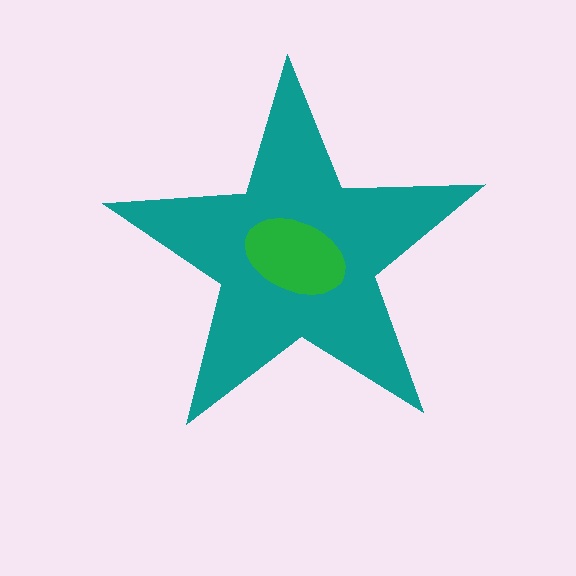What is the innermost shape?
The green ellipse.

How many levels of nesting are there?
2.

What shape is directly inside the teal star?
The green ellipse.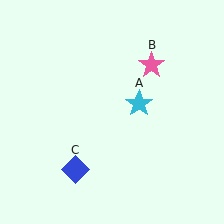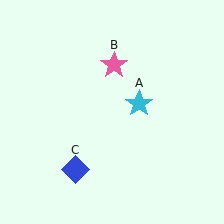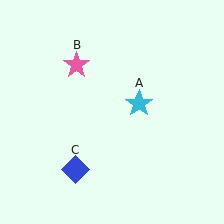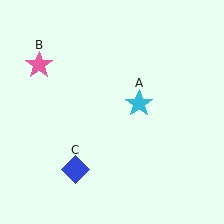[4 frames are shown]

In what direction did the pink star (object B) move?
The pink star (object B) moved left.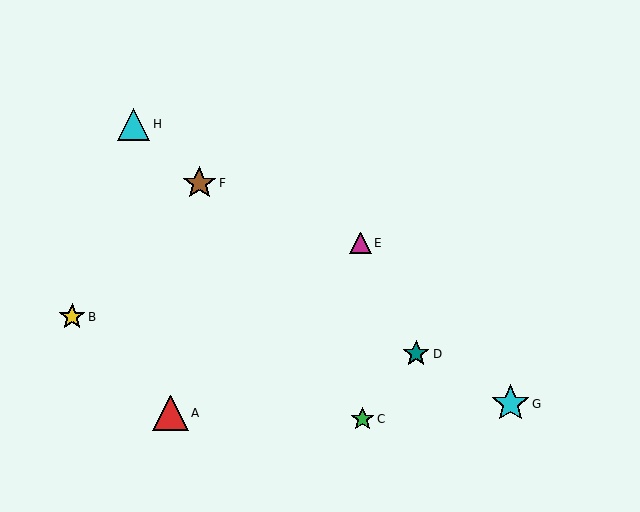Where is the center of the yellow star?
The center of the yellow star is at (72, 317).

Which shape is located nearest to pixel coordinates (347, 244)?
The magenta triangle (labeled E) at (360, 243) is nearest to that location.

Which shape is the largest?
The cyan star (labeled G) is the largest.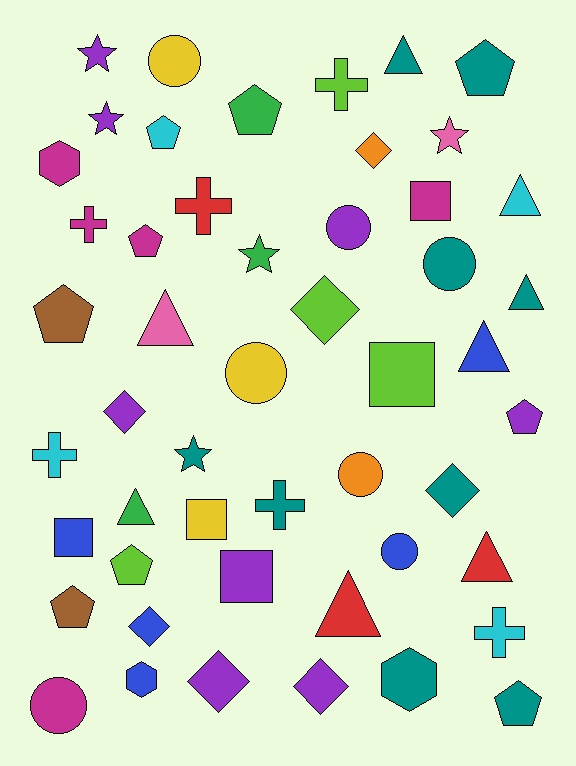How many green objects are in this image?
There are 3 green objects.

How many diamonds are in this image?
There are 7 diamonds.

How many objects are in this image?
There are 50 objects.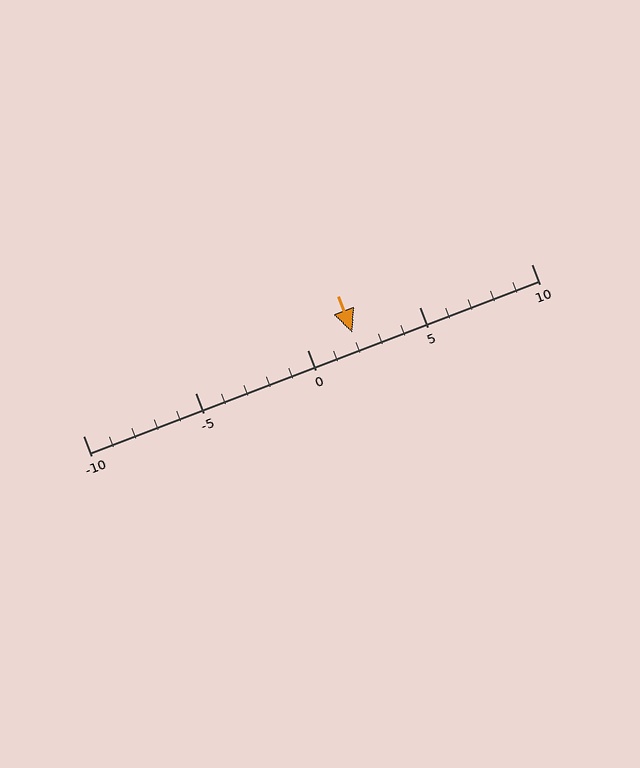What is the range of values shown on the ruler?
The ruler shows values from -10 to 10.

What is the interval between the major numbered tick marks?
The major tick marks are spaced 5 units apart.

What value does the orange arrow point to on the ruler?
The orange arrow points to approximately 2.